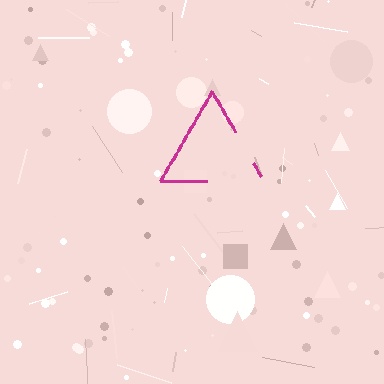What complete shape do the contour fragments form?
The contour fragments form a triangle.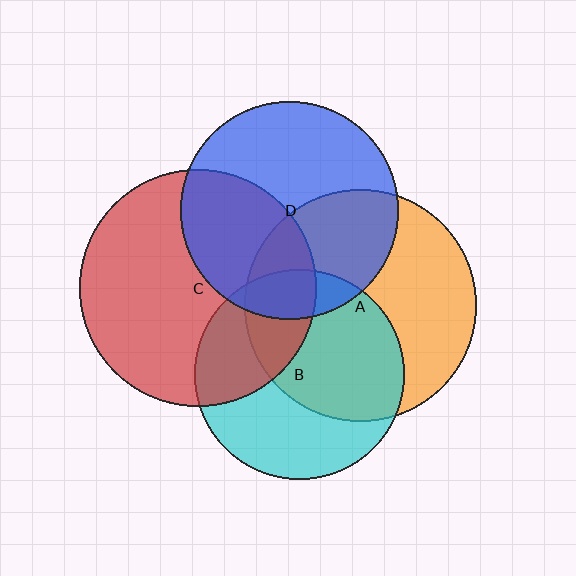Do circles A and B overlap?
Yes.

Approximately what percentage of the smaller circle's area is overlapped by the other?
Approximately 55%.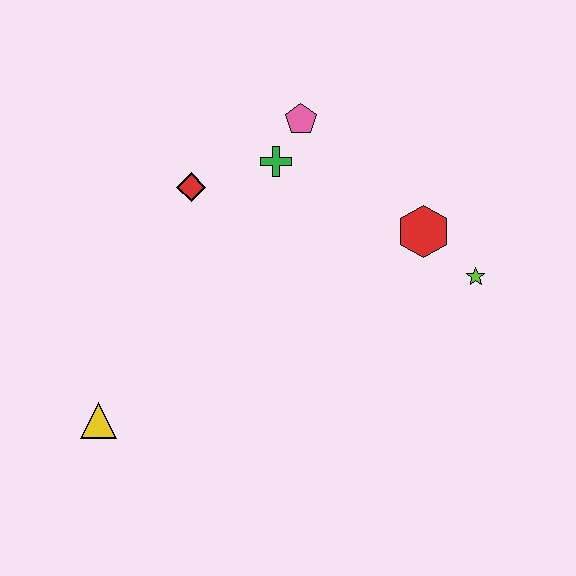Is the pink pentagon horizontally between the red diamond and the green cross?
No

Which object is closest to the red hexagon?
The lime star is closest to the red hexagon.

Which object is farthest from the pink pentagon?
The yellow triangle is farthest from the pink pentagon.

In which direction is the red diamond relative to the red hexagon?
The red diamond is to the left of the red hexagon.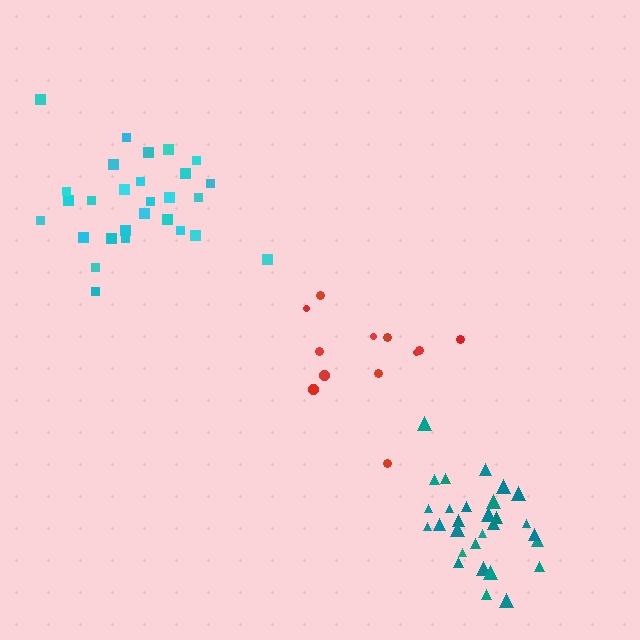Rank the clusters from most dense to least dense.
teal, cyan, red.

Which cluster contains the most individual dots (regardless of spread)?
Teal (30).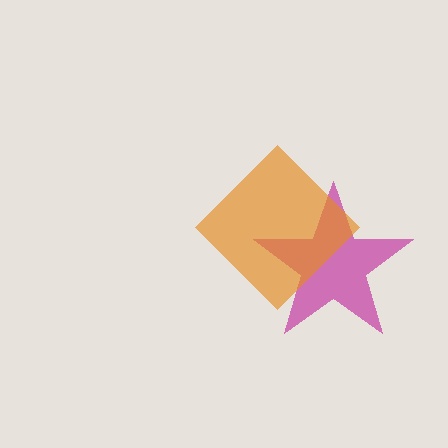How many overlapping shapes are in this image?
There are 2 overlapping shapes in the image.